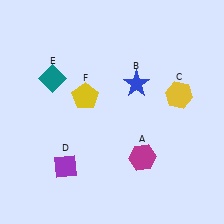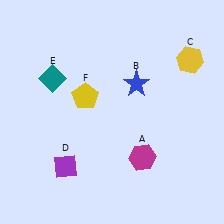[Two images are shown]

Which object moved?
The yellow hexagon (C) moved up.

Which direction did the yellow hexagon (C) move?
The yellow hexagon (C) moved up.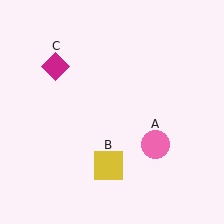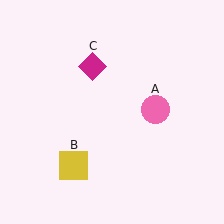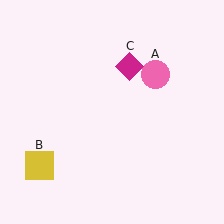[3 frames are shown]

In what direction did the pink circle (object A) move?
The pink circle (object A) moved up.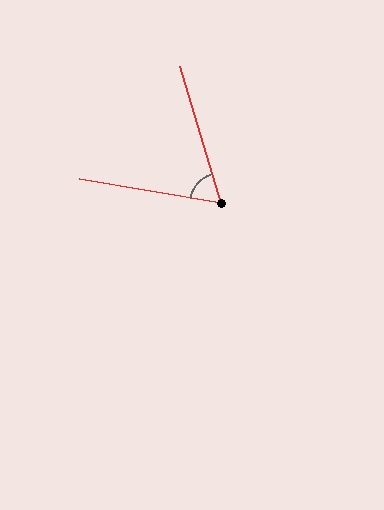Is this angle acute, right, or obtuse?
It is acute.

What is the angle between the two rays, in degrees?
Approximately 64 degrees.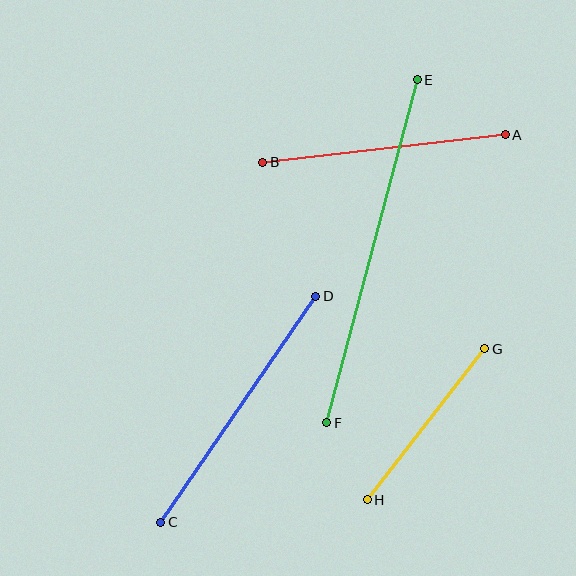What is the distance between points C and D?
The distance is approximately 274 pixels.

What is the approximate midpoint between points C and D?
The midpoint is at approximately (238, 409) pixels.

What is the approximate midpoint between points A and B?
The midpoint is at approximately (384, 149) pixels.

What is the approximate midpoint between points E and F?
The midpoint is at approximately (372, 251) pixels.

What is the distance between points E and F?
The distance is approximately 355 pixels.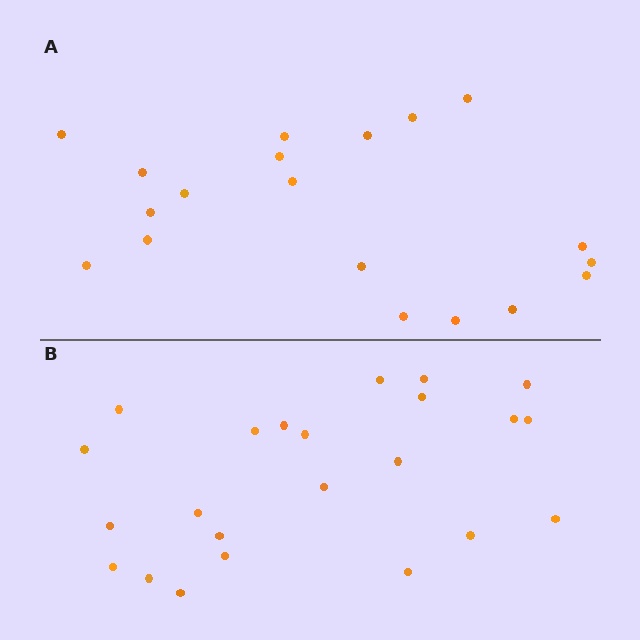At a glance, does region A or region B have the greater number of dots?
Region B (the bottom region) has more dots.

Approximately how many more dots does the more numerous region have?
Region B has about 4 more dots than region A.